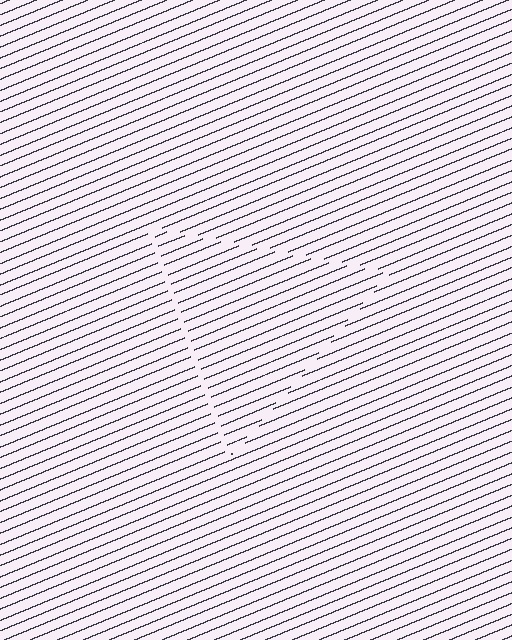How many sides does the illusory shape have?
3 sides — the line-ends trace a triangle.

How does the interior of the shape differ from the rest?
The interior of the shape contains the same grating, shifted by half a period — the contour is defined by the phase discontinuity where line-ends from the inner and outer gratings abut.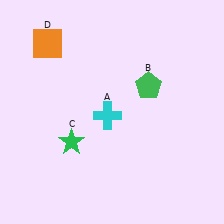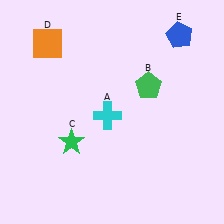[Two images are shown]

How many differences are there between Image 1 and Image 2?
There is 1 difference between the two images.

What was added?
A blue pentagon (E) was added in Image 2.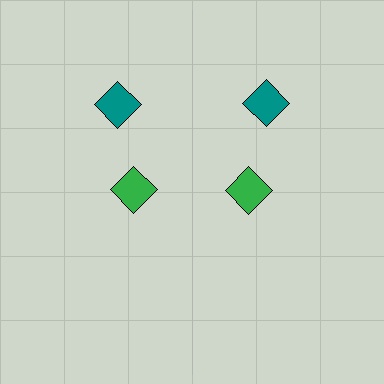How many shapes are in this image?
There are 4 shapes in this image.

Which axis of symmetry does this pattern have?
The pattern has a vertical axis of symmetry running through the center of the image.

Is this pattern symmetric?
Yes, this pattern has bilateral (reflection) symmetry.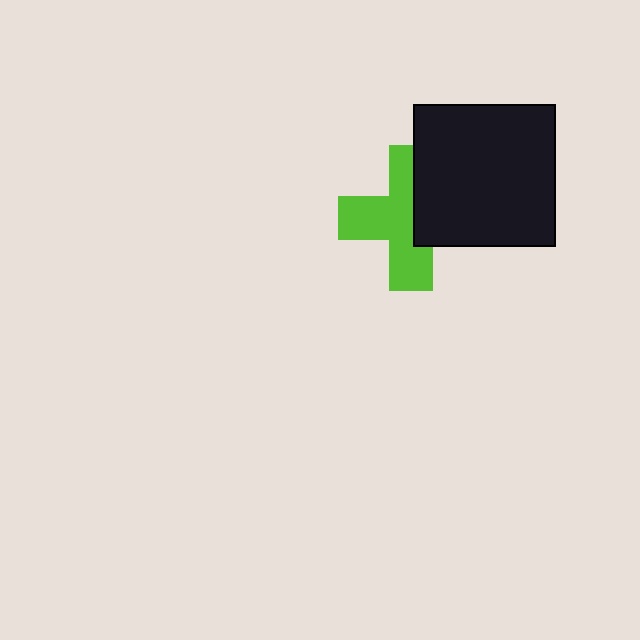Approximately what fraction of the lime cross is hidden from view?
Roughly 39% of the lime cross is hidden behind the black square.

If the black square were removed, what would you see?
You would see the complete lime cross.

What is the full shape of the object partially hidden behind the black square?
The partially hidden object is a lime cross.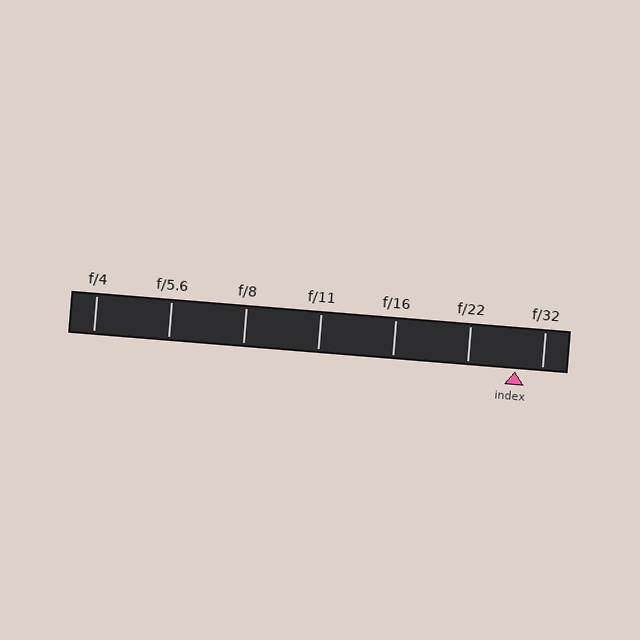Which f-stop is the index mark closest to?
The index mark is closest to f/32.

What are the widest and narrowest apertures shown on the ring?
The widest aperture shown is f/4 and the narrowest is f/32.